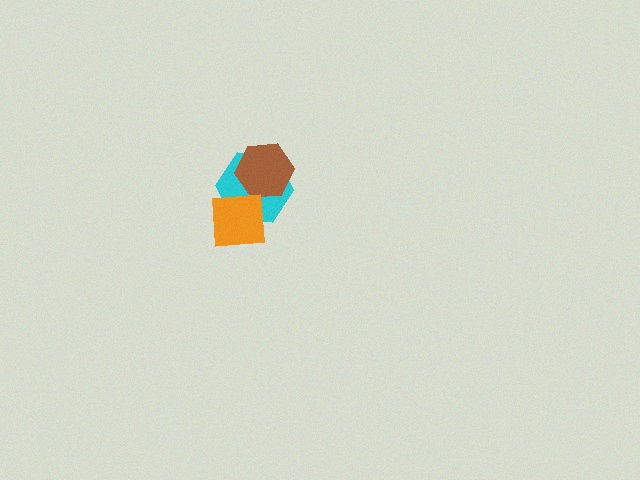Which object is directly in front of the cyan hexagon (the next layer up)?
The brown hexagon is directly in front of the cyan hexagon.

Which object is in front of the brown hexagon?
The orange square is in front of the brown hexagon.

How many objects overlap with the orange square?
2 objects overlap with the orange square.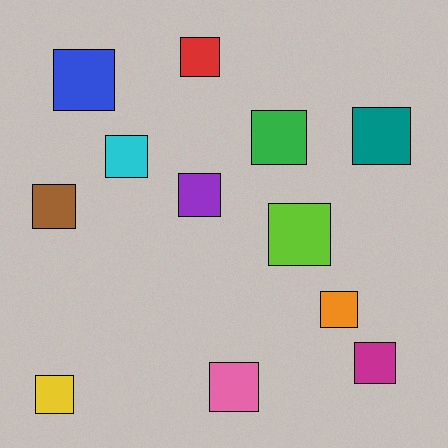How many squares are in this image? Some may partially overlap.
There are 12 squares.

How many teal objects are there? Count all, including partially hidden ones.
There is 1 teal object.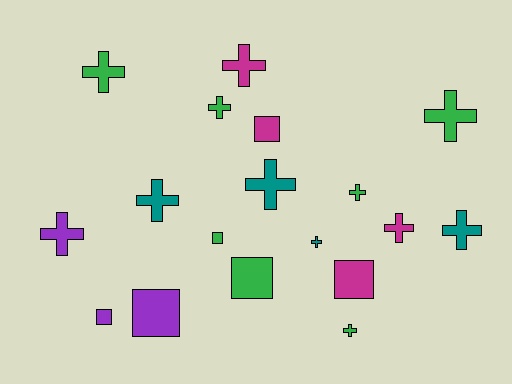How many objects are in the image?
There are 18 objects.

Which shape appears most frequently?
Cross, with 12 objects.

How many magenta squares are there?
There are 2 magenta squares.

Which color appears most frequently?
Green, with 7 objects.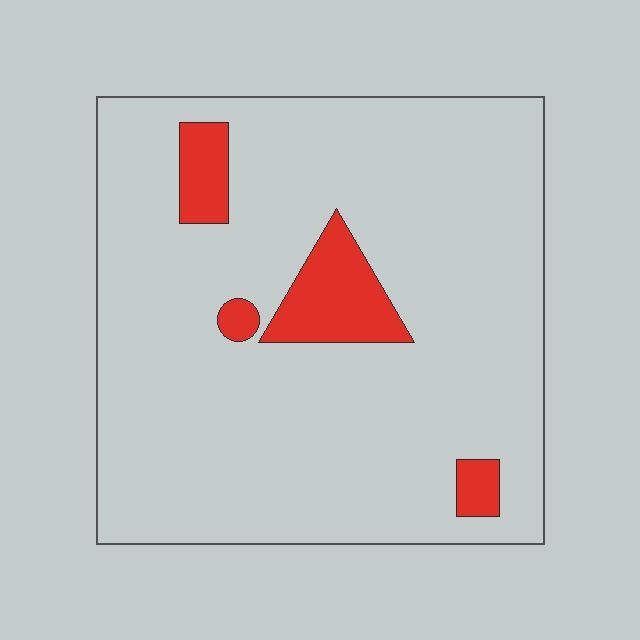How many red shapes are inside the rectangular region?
4.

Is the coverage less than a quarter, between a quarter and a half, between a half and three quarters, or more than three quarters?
Less than a quarter.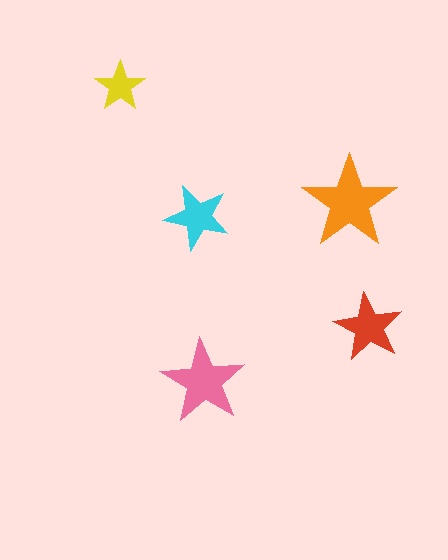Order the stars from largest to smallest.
the orange one, the pink one, the red one, the cyan one, the yellow one.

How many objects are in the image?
There are 5 objects in the image.